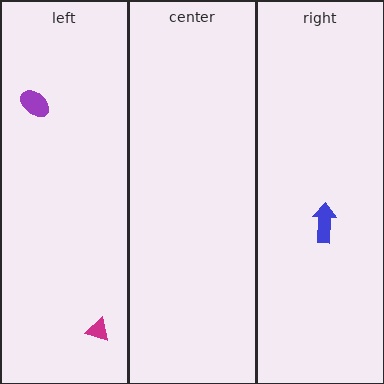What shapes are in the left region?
The purple ellipse, the magenta triangle.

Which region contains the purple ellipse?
The left region.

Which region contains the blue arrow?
The right region.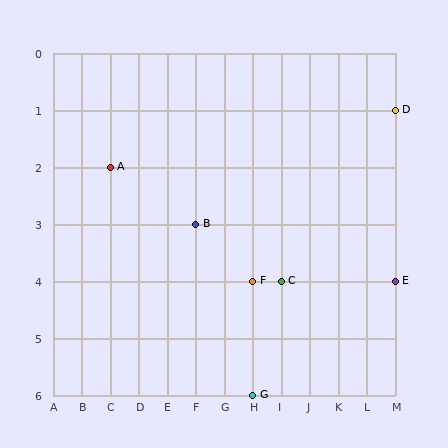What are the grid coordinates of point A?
Point A is at grid coordinates (C, 2).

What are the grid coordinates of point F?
Point F is at grid coordinates (H, 4).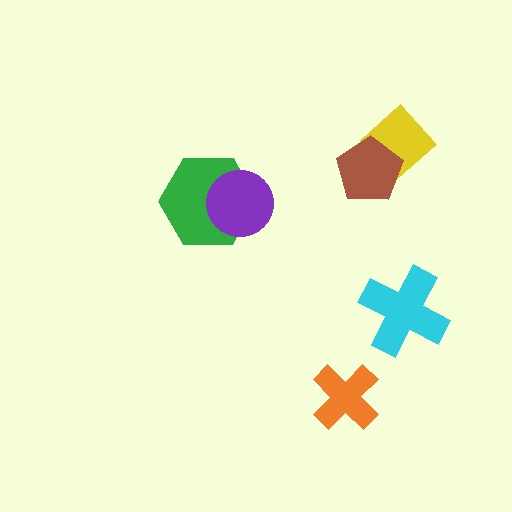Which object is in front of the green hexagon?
The purple circle is in front of the green hexagon.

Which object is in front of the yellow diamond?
The brown pentagon is in front of the yellow diamond.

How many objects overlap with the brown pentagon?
1 object overlaps with the brown pentagon.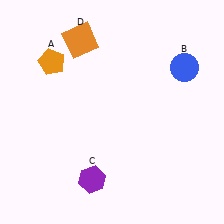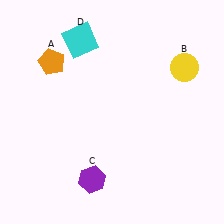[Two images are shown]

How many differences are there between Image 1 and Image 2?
There are 2 differences between the two images.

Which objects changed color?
B changed from blue to yellow. D changed from orange to cyan.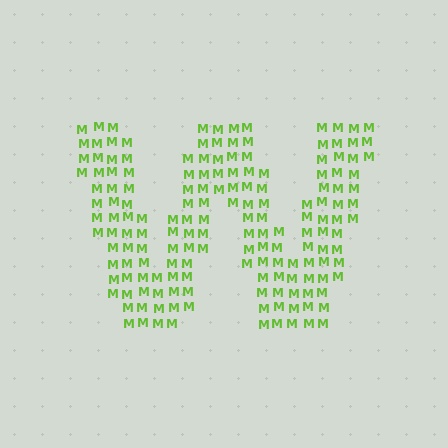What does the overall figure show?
The overall figure shows the letter W.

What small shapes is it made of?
It is made of small letter M's.